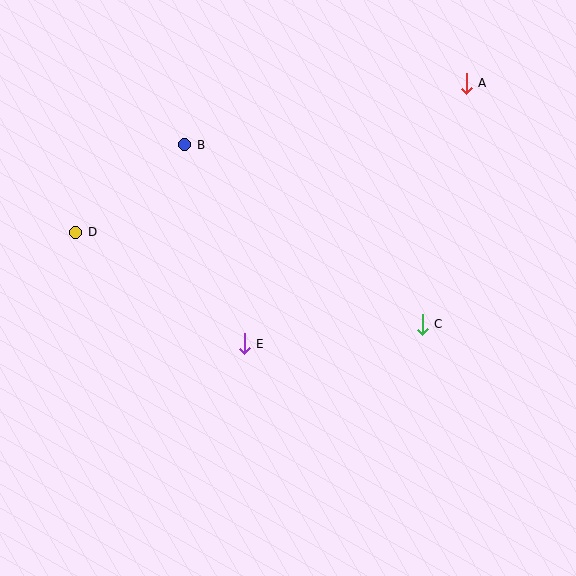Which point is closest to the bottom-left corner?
Point E is closest to the bottom-left corner.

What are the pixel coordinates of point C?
Point C is at (422, 325).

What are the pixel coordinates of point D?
Point D is at (76, 232).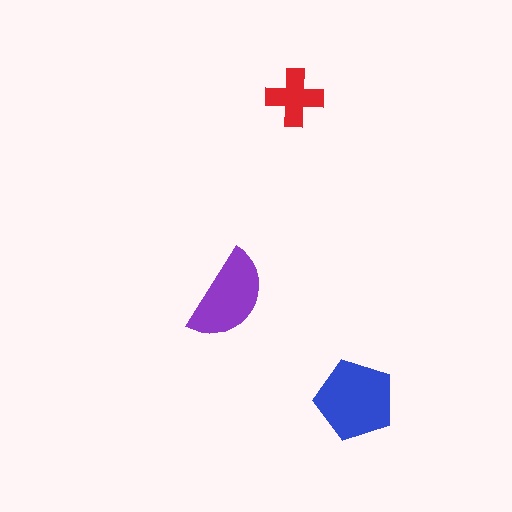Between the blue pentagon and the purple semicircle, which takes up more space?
The blue pentagon.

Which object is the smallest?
The red cross.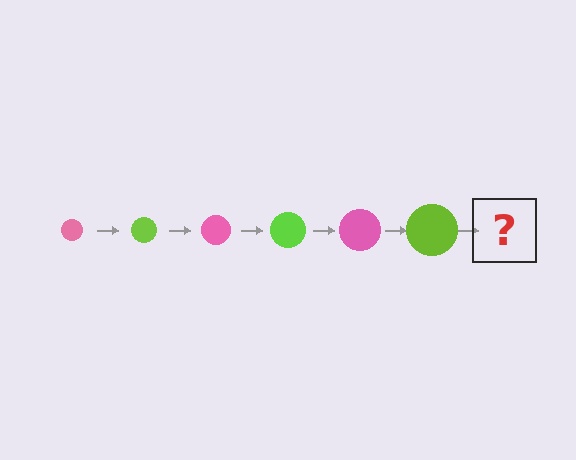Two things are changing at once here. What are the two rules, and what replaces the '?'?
The two rules are that the circle grows larger each step and the color cycles through pink and lime. The '?' should be a pink circle, larger than the previous one.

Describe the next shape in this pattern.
It should be a pink circle, larger than the previous one.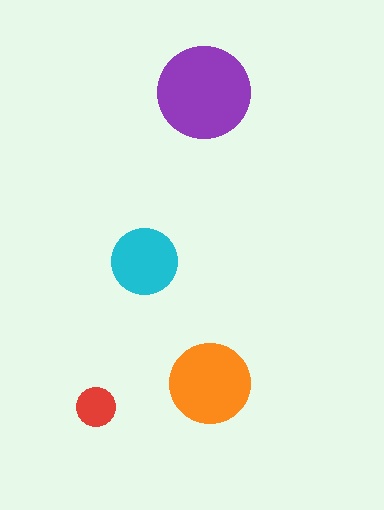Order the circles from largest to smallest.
the purple one, the orange one, the cyan one, the red one.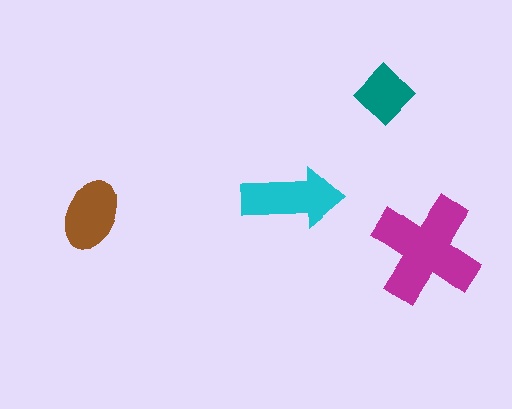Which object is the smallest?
The teal diamond.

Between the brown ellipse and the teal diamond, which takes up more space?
The brown ellipse.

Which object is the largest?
The magenta cross.